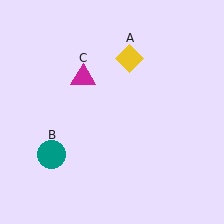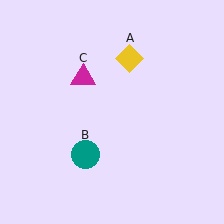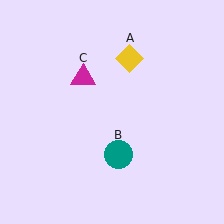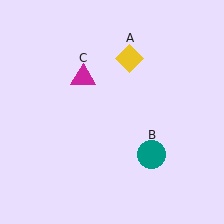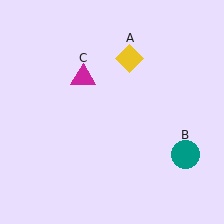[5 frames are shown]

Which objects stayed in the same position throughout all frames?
Yellow diamond (object A) and magenta triangle (object C) remained stationary.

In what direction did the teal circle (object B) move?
The teal circle (object B) moved right.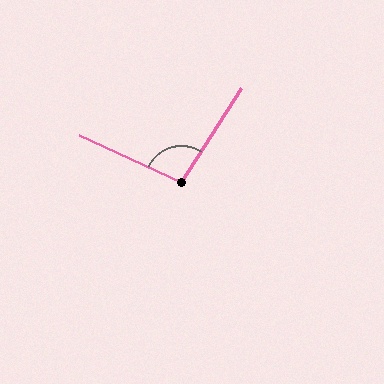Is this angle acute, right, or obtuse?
It is obtuse.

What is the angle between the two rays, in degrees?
Approximately 98 degrees.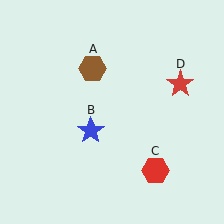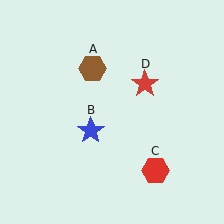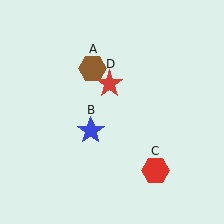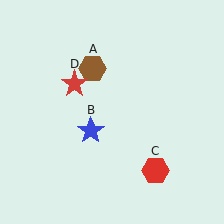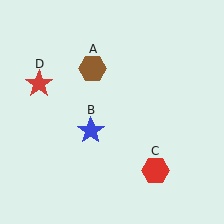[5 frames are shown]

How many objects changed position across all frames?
1 object changed position: red star (object D).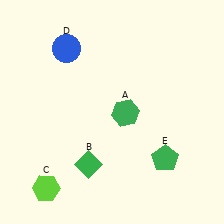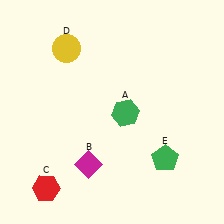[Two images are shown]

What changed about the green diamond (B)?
In Image 1, B is green. In Image 2, it changed to magenta.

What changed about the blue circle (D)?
In Image 1, D is blue. In Image 2, it changed to yellow.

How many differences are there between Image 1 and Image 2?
There are 3 differences between the two images.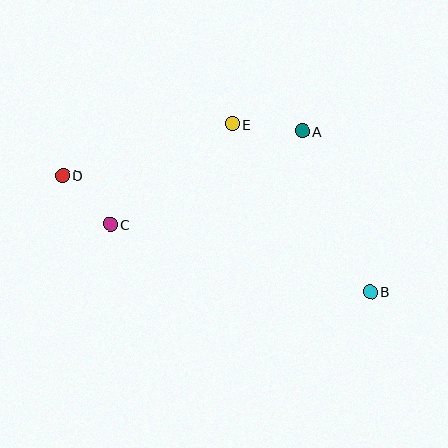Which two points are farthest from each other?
Points B and D are farthest from each other.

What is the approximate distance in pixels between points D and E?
The distance between D and E is approximately 177 pixels.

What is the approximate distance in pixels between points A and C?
The distance between A and C is approximately 213 pixels.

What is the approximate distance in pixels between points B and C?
The distance between B and C is approximately 269 pixels.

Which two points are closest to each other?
Points C and D are closest to each other.